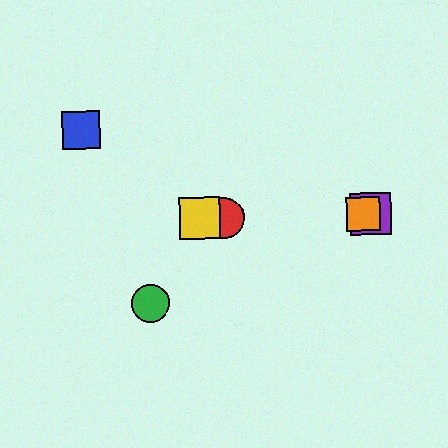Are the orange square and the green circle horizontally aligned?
No, the orange square is at y≈214 and the green circle is at y≈303.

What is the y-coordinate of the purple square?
The purple square is at y≈214.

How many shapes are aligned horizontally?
4 shapes (the red circle, the yellow square, the purple square, the orange square) are aligned horizontally.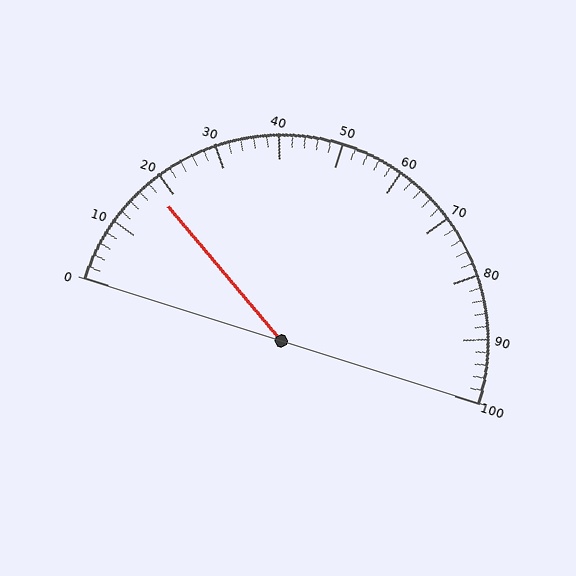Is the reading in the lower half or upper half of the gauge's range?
The reading is in the lower half of the range (0 to 100).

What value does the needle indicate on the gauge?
The needle indicates approximately 18.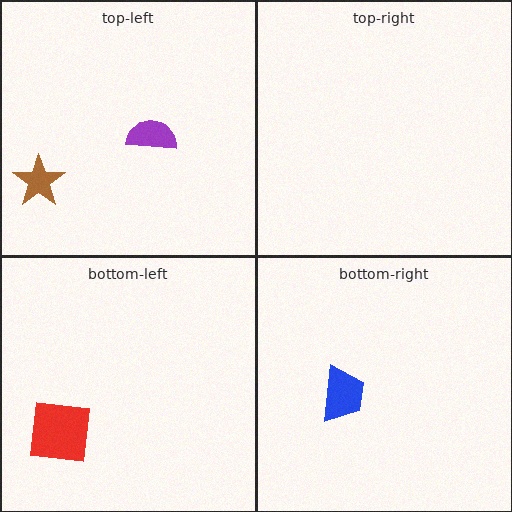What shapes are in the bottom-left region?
The red square.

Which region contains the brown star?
The top-left region.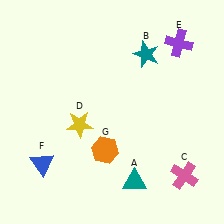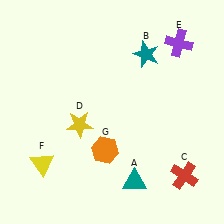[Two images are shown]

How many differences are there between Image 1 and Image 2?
There are 2 differences between the two images.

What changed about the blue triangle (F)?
In Image 1, F is blue. In Image 2, it changed to yellow.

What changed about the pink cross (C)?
In Image 1, C is pink. In Image 2, it changed to red.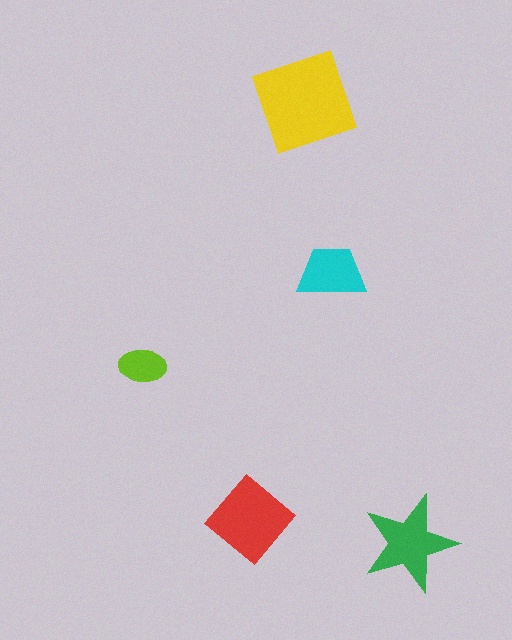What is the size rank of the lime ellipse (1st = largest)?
5th.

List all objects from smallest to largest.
The lime ellipse, the cyan trapezoid, the green star, the red diamond, the yellow diamond.